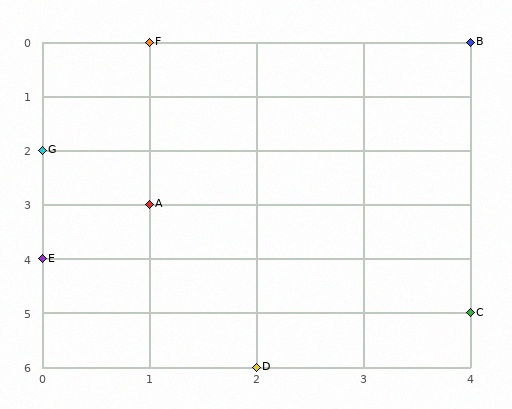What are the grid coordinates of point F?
Point F is at grid coordinates (1, 0).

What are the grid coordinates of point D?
Point D is at grid coordinates (2, 6).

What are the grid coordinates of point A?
Point A is at grid coordinates (1, 3).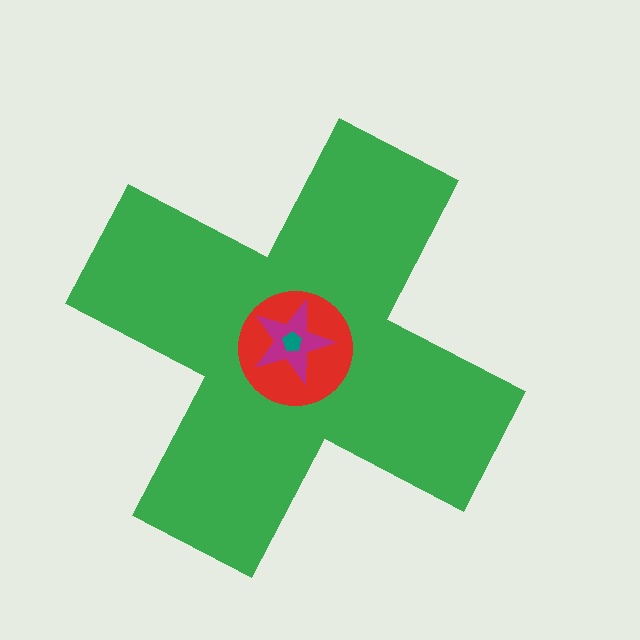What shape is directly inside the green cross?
The red circle.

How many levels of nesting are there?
4.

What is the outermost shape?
The green cross.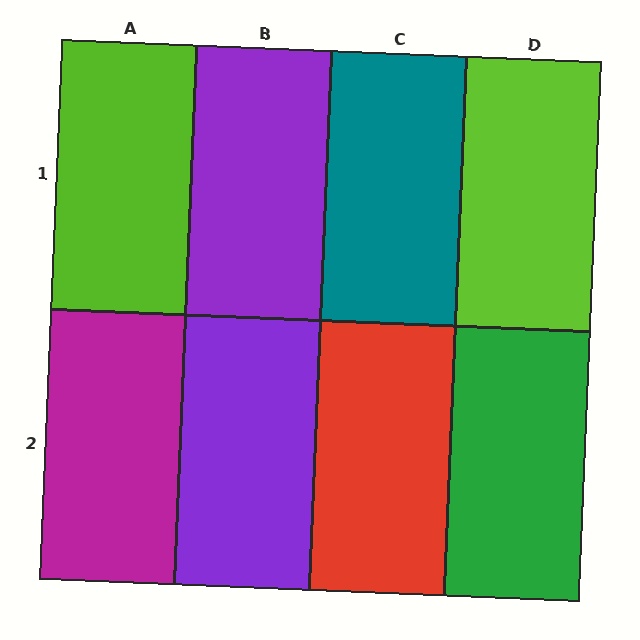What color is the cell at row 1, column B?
Purple.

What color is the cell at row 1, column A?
Lime.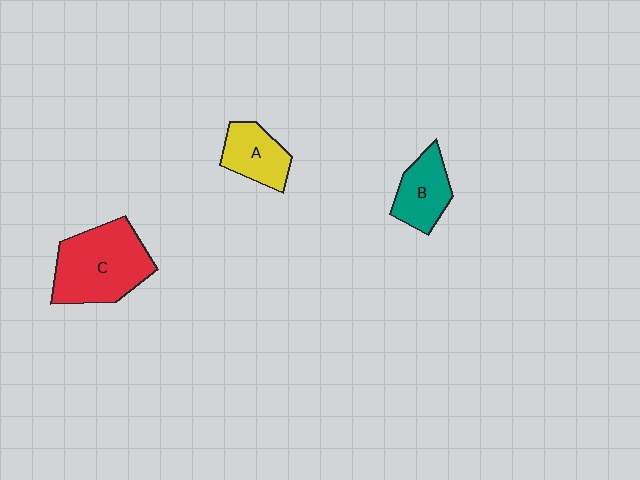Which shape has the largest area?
Shape C (red).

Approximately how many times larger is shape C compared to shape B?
Approximately 1.9 times.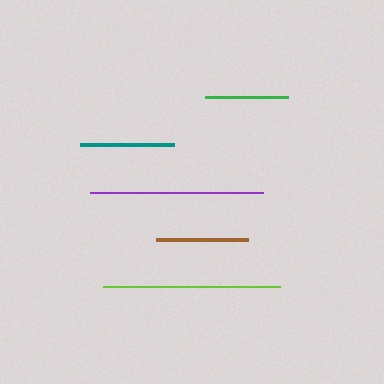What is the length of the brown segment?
The brown segment is approximately 91 pixels long.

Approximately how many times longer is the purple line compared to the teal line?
The purple line is approximately 1.9 times the length of the teal line.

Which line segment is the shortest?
The green line is the shortest at approximately 83 pixels.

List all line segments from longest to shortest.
From longest to shortest: lime, purple, teal, brown, green.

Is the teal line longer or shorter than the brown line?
The teal line is longer than the brown line.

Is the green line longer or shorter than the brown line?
The brown line is longer than the green line.